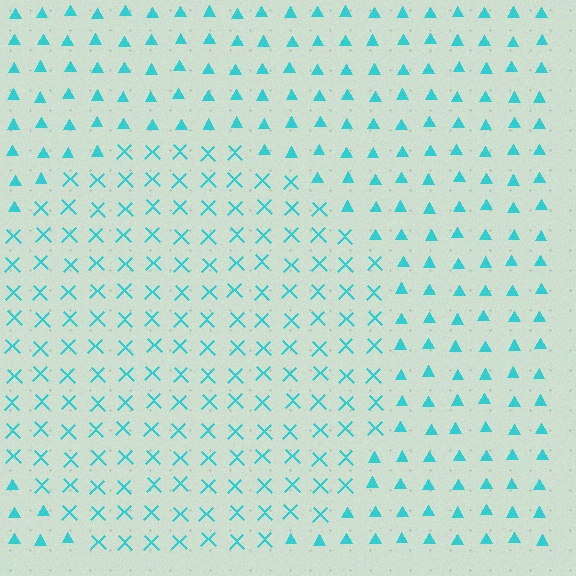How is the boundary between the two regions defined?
The boundary is defined by a change in element shape: X marks inside vs. triangles outside. All elements share the same color and spacing.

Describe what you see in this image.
The image is filled with small cyan elements arranged in a uniform grid. A circle-shaped region contains X marks, while the surrounding area contains triangles. The boundary is defined purely by the change in element shape.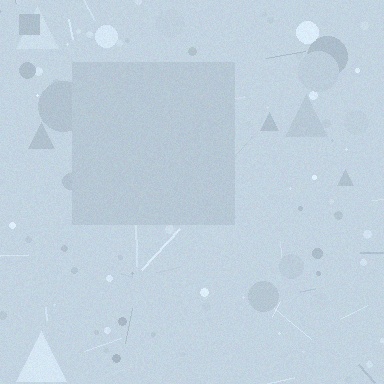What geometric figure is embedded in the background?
A square is embedded in the background.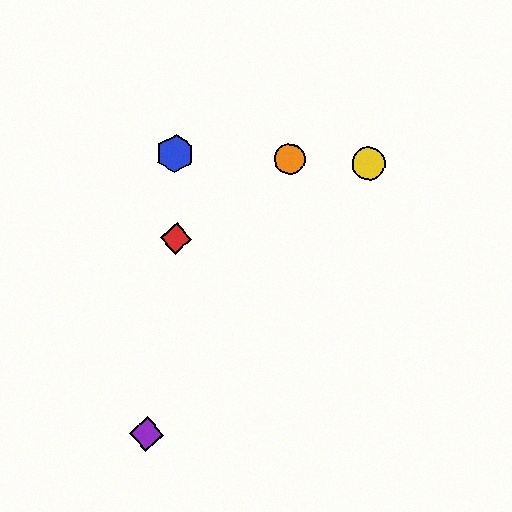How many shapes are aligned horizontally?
4 shapes (the blue hexagon, the green diamond, the yellow circle, the orange circle) are aligned horizontally.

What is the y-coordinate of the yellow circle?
The yellow circle is at y≈163.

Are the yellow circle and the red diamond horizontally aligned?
No, the yellow circle is at y≈163 and the red diamond is at y≈238.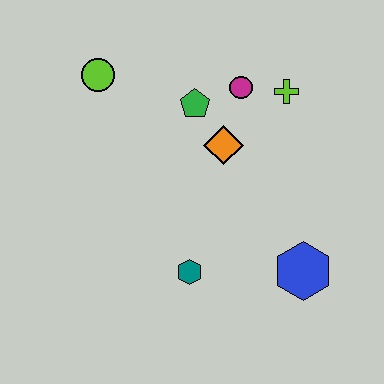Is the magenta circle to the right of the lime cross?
No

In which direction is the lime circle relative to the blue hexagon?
The lime circle is to the left of the blue hexagon.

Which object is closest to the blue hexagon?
The teal hexagon is closest to the blue hexagon.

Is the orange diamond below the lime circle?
Yes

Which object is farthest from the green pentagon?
The blue hexagon is farthest from the green pentagon.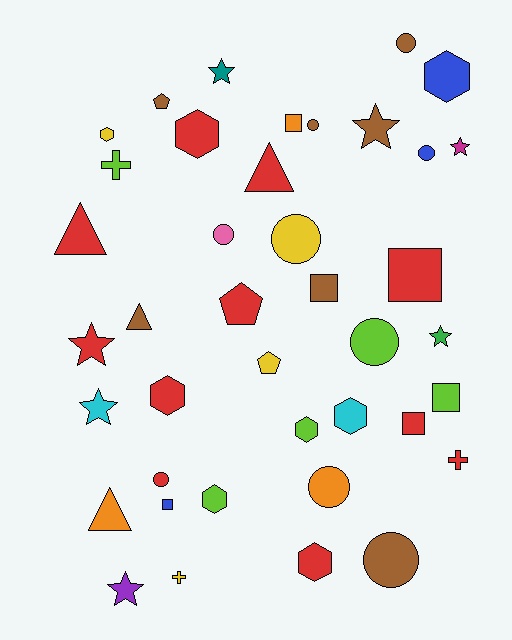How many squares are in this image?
There are 6 squares.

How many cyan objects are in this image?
There are 2 cyan objects.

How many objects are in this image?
There are 40 objects.